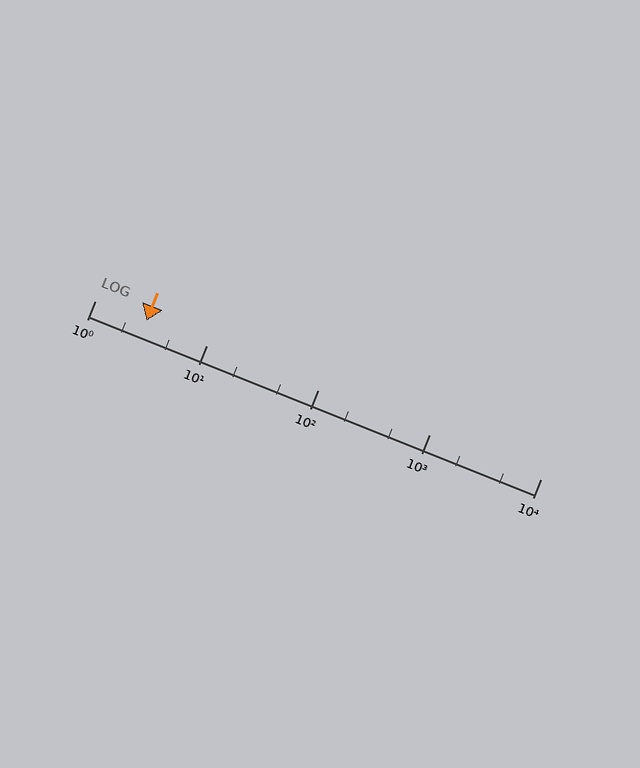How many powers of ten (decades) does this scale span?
The scale spans 4 decades, from 1 to 10000.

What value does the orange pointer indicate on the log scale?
The pointer indicates approximately 2.9.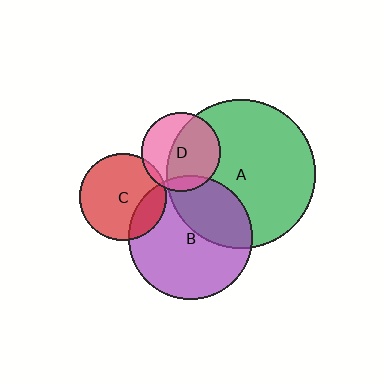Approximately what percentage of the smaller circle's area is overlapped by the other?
Approximately 5%.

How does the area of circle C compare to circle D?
Approximately 1.2 times.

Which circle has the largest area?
Circle A (green).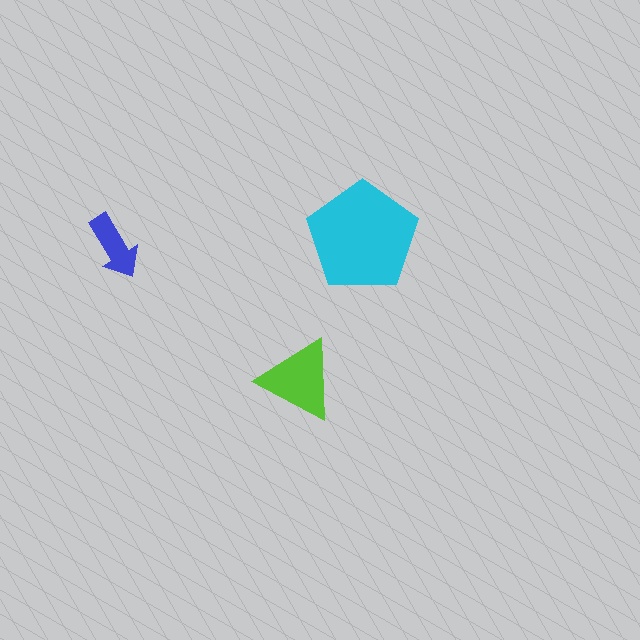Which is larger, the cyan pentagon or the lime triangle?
The cyan pentagon.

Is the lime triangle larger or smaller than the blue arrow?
Larger.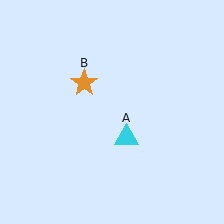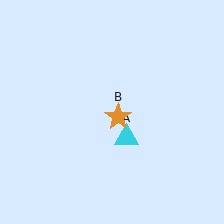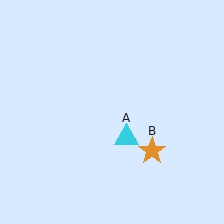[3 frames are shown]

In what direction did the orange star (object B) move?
The orange star (object B) moved down and to the right.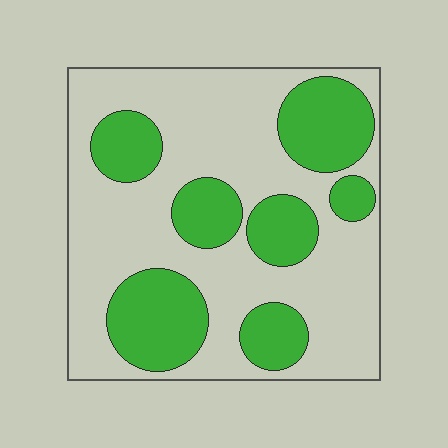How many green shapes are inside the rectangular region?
7.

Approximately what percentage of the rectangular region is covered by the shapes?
Approximately 35%.